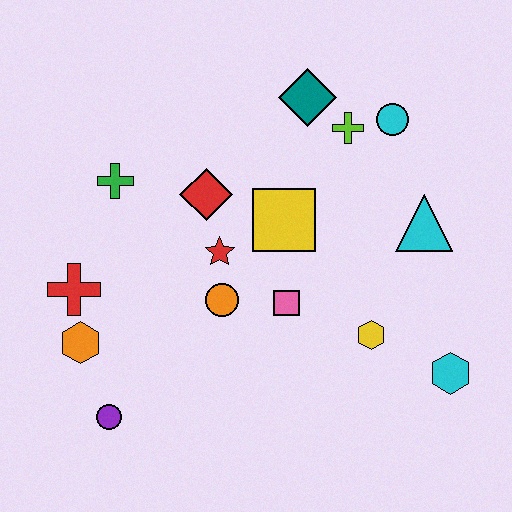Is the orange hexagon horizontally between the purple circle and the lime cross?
No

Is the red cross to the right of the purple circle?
No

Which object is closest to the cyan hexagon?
The yellow hexagon is closest to the cyan hexagon.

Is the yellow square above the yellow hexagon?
Yes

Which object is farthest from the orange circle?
The cyan circle is farthest from the orange circle.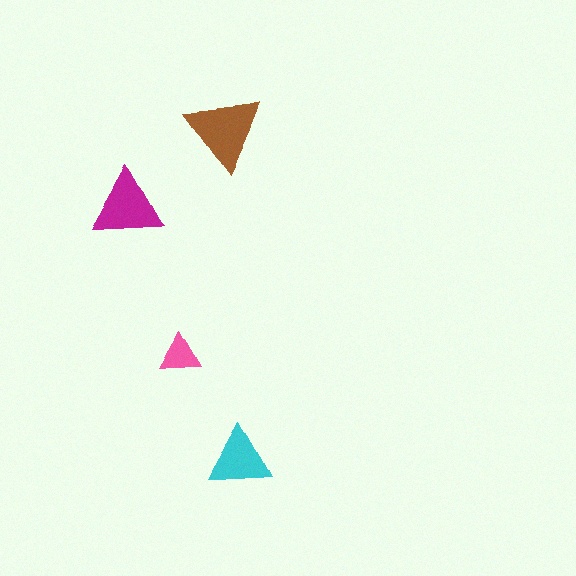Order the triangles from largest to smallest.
the brown one, the magenta one, the cyan one, the pink one.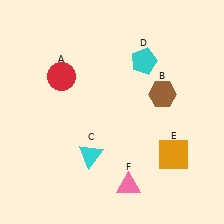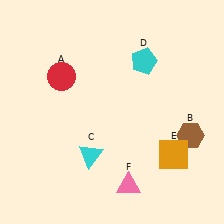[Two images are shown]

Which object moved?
The brown hexagon (B) moved down.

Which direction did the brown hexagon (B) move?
The brown hexagon (B) moved down.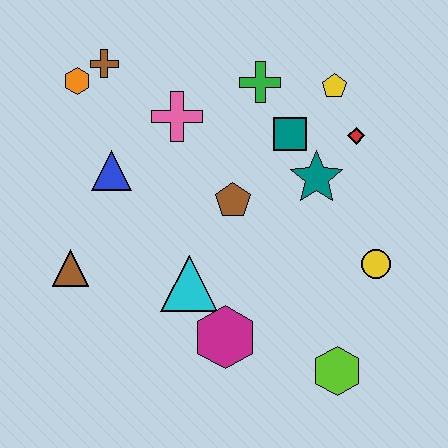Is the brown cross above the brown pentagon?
Yes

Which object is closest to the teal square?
The teal star is closest to the teal square.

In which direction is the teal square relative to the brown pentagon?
The teal square is above the brown pentagon.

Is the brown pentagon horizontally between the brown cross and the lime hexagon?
Yes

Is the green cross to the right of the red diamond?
No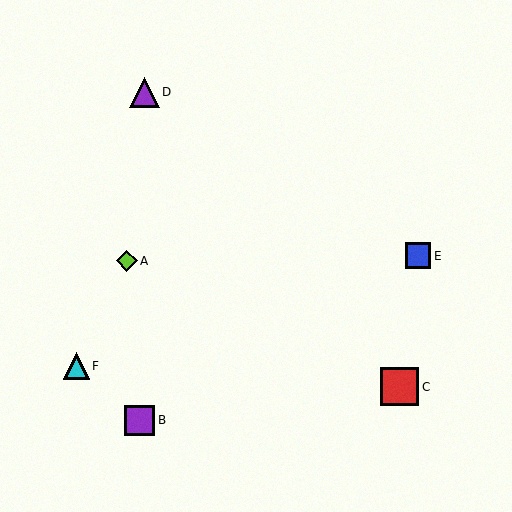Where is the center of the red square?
The center of the red square is at (400, 387).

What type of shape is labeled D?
Shape D is a purple triangle.